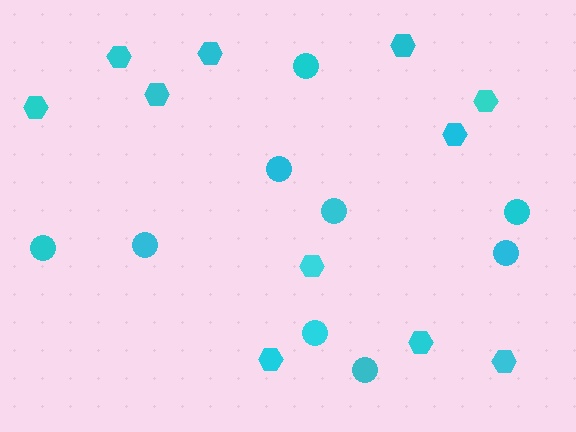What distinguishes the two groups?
There are 2 groups: one group of hexagons (11) and one group of circles (9).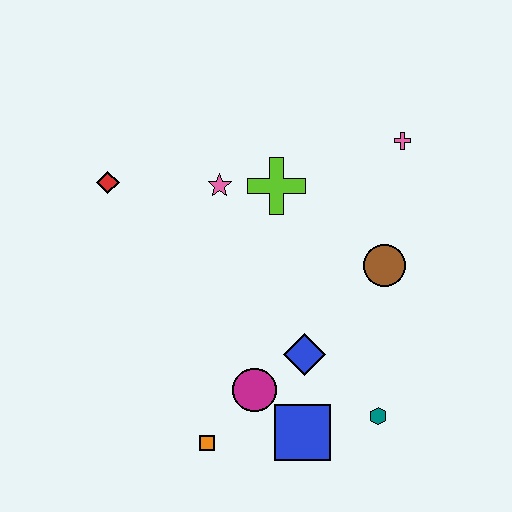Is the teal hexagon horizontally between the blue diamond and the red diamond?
No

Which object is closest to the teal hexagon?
The blue square is closest to the teal hexagon.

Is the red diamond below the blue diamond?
No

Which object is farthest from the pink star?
The teal hexagon is farthest from the pink star.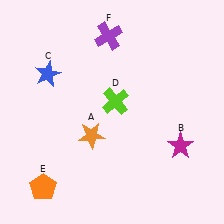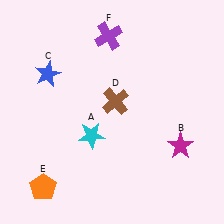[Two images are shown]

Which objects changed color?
A changed from orange to cyan. D changed from lime to brown.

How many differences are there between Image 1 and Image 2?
There are 2 differences between the two images.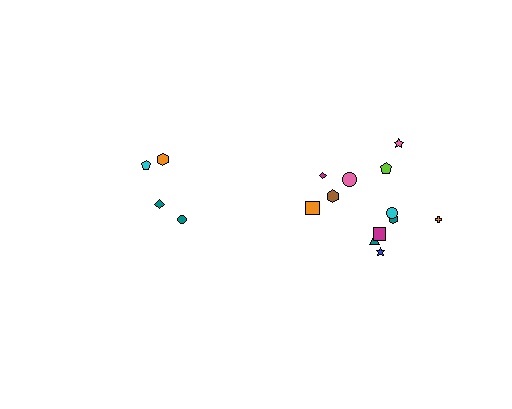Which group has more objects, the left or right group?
The right group.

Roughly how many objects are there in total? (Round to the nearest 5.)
Roughly 15 objects in total.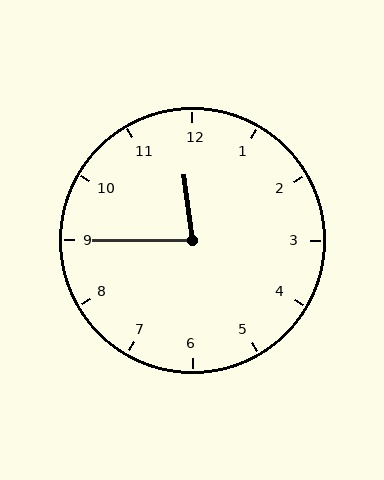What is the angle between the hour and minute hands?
Approximately 82 degrees.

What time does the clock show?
11:45.